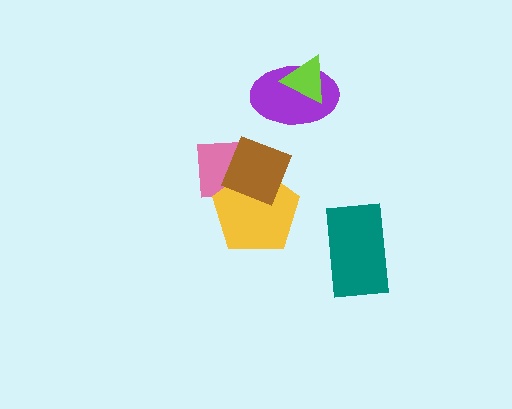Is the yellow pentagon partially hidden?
Yes, it is partially covered by another shape.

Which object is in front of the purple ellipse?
The lime triangle is in front of the purple ellipse.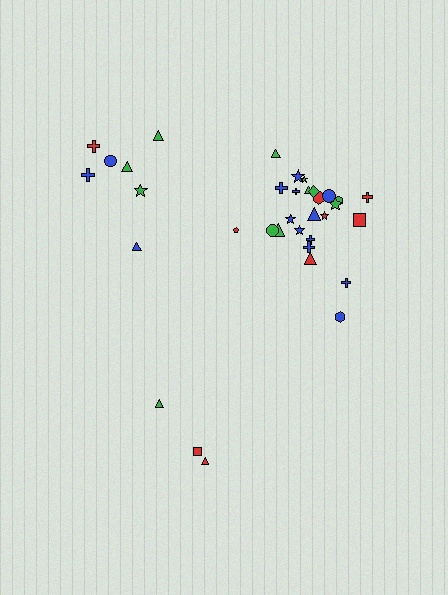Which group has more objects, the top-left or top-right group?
The top-right group.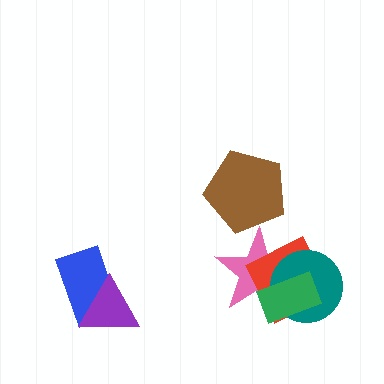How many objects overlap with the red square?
3 objects overlap with the red square.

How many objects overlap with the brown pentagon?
0 objects overlap with the brown pentagon.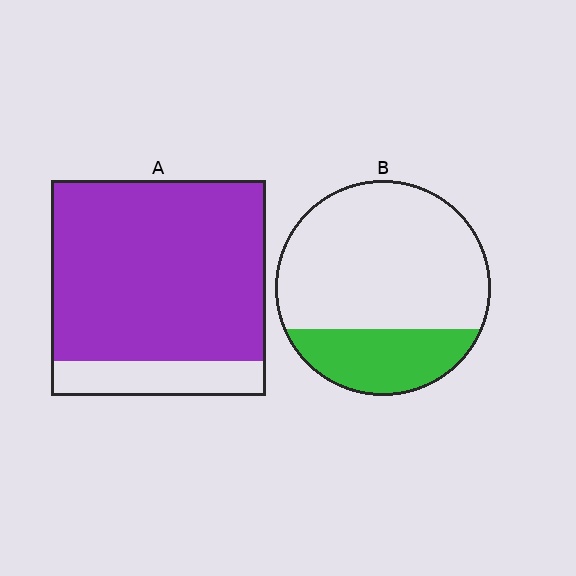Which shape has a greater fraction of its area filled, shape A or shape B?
Shape A.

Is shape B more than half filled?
No.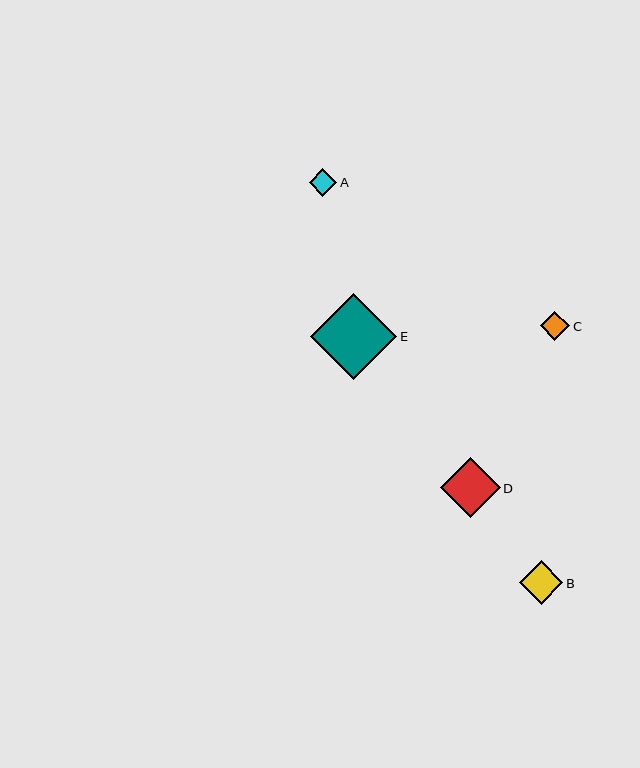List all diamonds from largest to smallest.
From largest to smallest: E, D, B, C, A.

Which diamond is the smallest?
Diamond A is the smallest with a size of approximately 27 pixels.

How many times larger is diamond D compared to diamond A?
Diamond D is approximately 2.2 times the size of diamond A.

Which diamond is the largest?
Diamond E is the largest with a size of approximately 86 pixels.